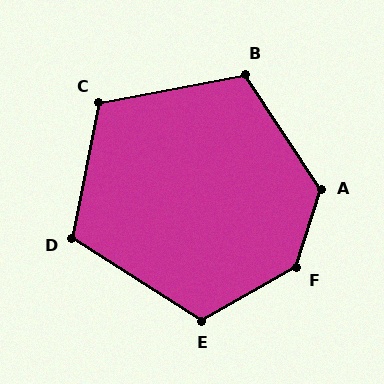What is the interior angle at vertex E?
Approximately 118 degrees (obtuse).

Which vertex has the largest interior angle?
F, at approximately 137 degrees.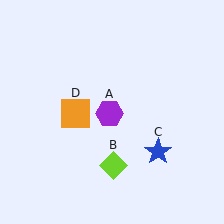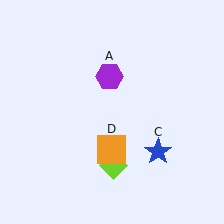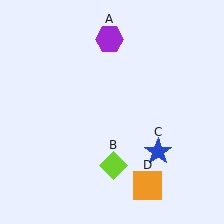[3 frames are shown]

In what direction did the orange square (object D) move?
The orange square (object D) moved down and to the right.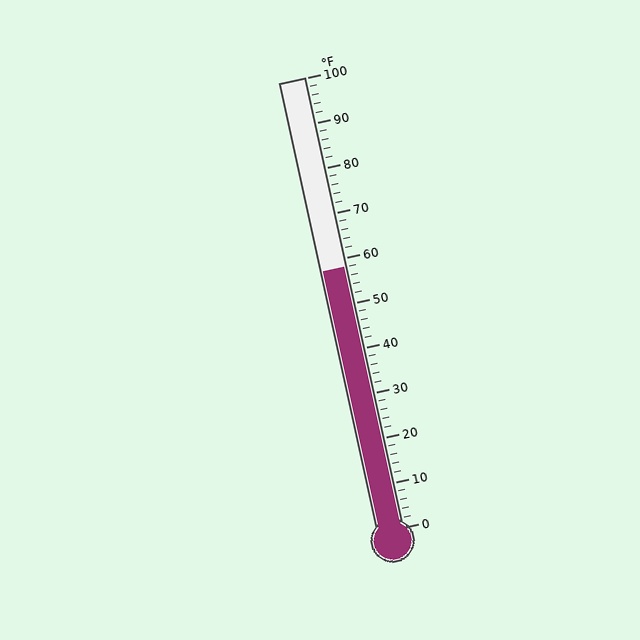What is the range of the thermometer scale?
The thermometer scale ranges from 0°F to 100°F.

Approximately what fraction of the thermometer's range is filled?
The thermometer is filled to approximately 60% of its range.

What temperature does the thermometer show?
The thermometer shows approximately 58°F.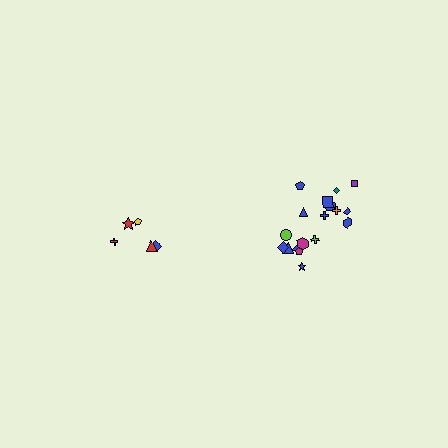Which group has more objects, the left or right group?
The right group.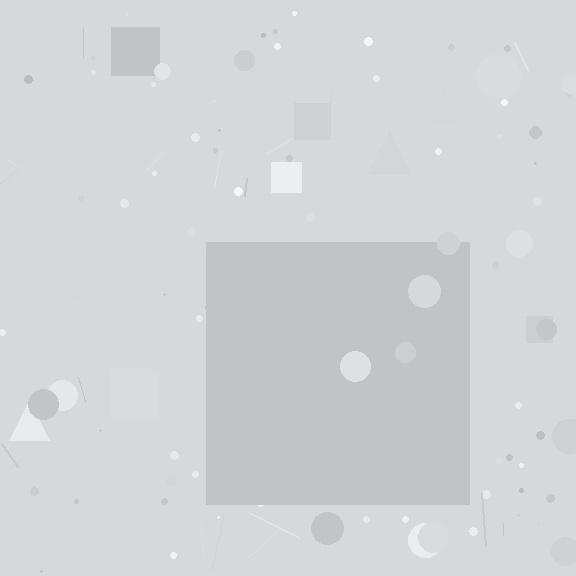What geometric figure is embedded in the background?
A square is embedded in the background.